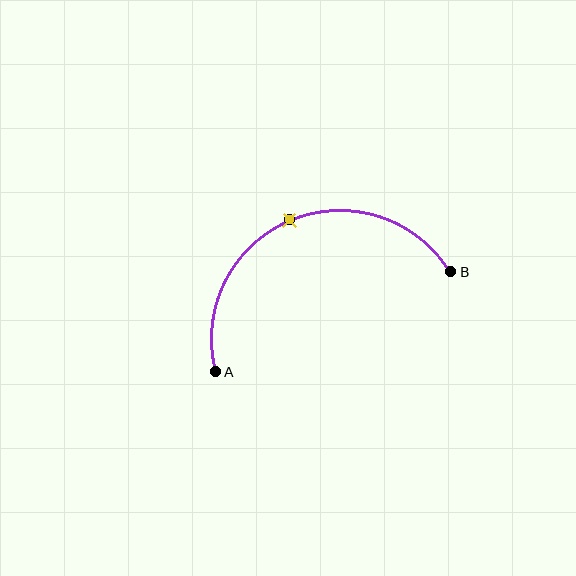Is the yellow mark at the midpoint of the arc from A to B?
Yes. The yellow mark lies on the arc at equal arc-length from both A and B — it is the arc midpoint.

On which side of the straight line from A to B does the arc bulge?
The arc bulges above the straight line connecting A and B.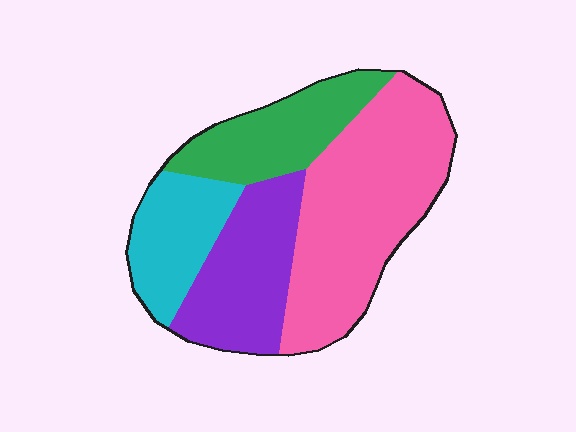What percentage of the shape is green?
Green takes up about one fifth (1/5) of the shape.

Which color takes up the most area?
Pink, at roughly 40%.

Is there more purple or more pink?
Pink.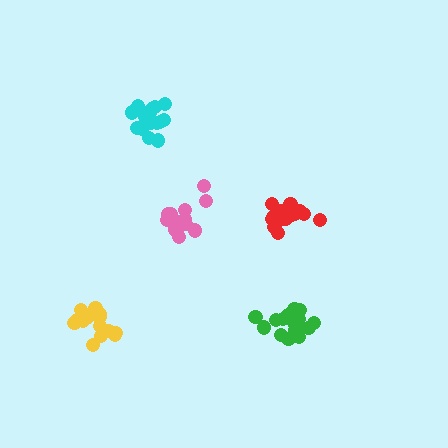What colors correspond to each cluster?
The clusters are colored: cyan, pink, yellow, green, red.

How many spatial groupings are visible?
There are 5 spatial groupings.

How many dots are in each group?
Group 1: 16 dots, Group 2: 18 dots, Group 3: 14 dots, Group 4: 16 dots, Group 5: 15 dots (79 total).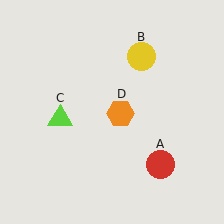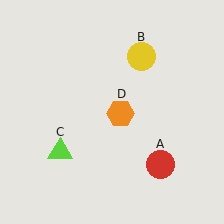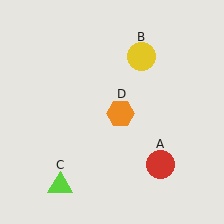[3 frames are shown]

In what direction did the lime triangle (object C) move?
The lime triangle (object C) moved down.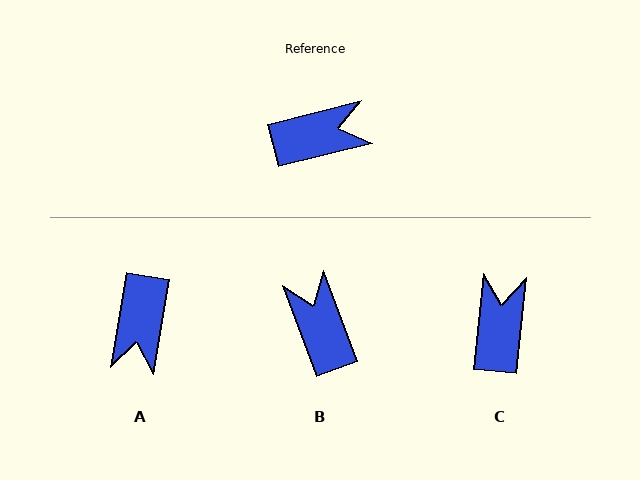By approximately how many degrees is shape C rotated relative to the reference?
Approximately 70 degrees counter-clockwise.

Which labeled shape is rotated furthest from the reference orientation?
A, about 114 degrees away.